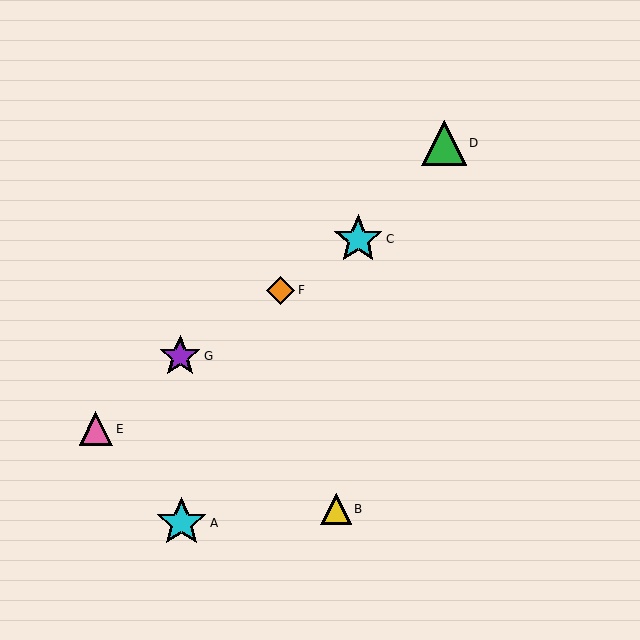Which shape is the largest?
The cyan star (labeled A) is the largest.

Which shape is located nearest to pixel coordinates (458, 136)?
The green triangle (labeled D) at (444, 143) is nearest to that location.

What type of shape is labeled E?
Shape E is a pink triangle.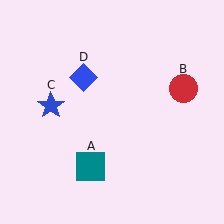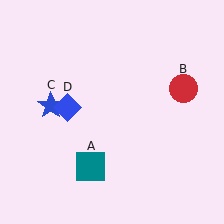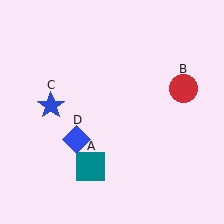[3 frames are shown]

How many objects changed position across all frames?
1 object changed position: blue diamond (object D).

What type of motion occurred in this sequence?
The blue diamond (object D) rotated counterclockwise around the center of the scene.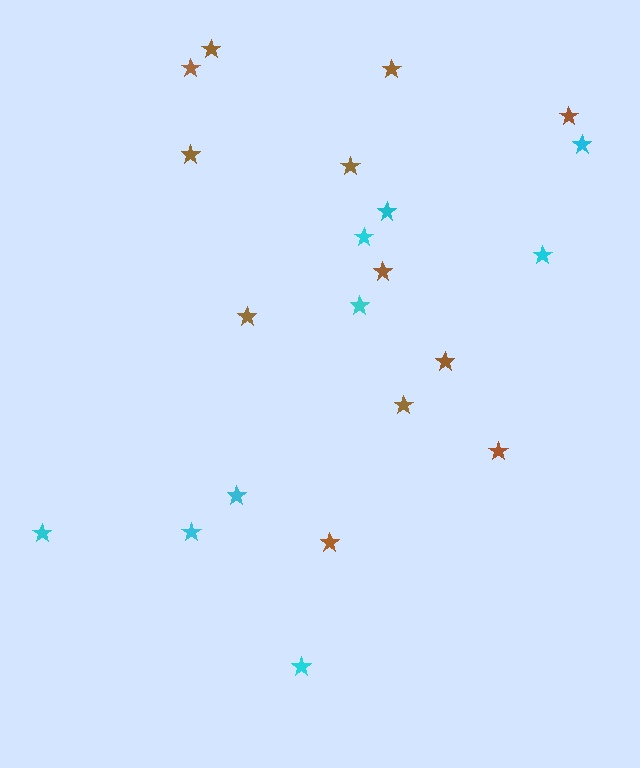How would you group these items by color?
There are 2 groups: one group of brown stars (12) and one group of cyan stars (9).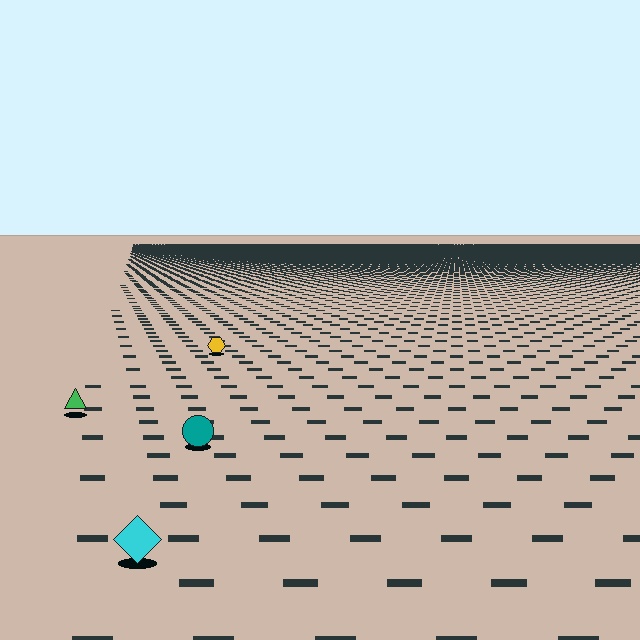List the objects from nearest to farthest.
From nearest to farthest: the cyan diamond, the teal circle, the green triangle, the yellow hexagon.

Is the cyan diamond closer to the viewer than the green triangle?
Yes. The cyan diamond is closer — you can tell from the texture gradient: the ground texture is coarser near it.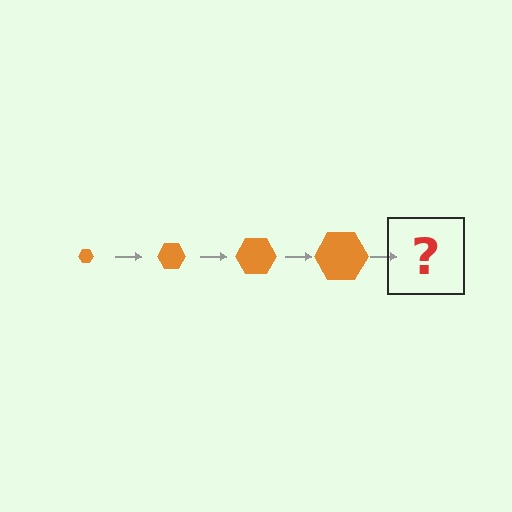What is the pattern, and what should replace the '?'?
The pattern is that the hexagon gets progressively larger each step. The '?' should be an orange hexagon, larger than the previous one.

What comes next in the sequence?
The next element should be an orange hexagon, larger than the previous one.